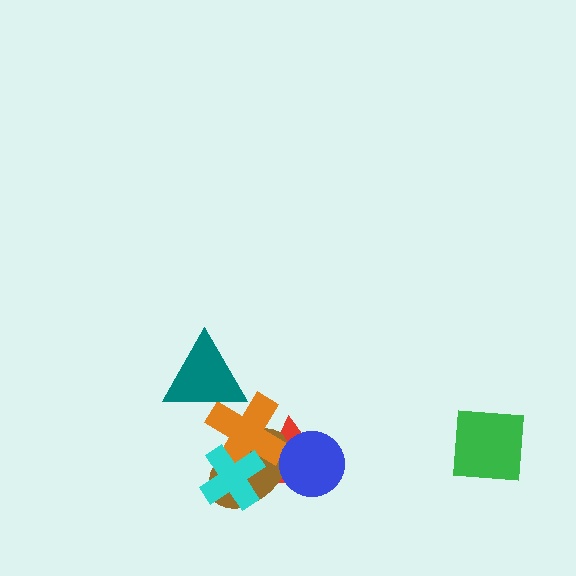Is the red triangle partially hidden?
Yes, it is partially covered by another shape.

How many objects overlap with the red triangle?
4 objects overlap with the red triangle.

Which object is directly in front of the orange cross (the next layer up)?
The cyan cross is directly in front of the orange cross.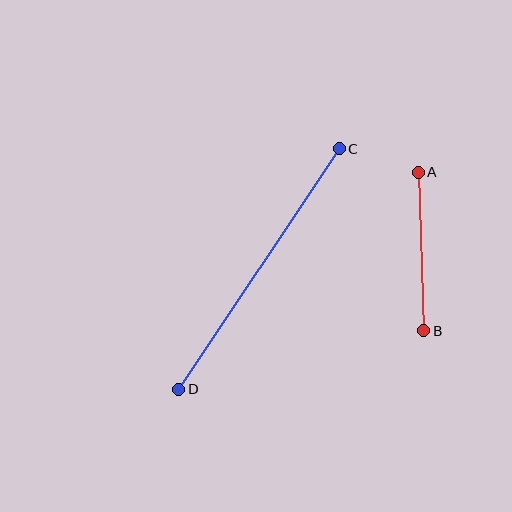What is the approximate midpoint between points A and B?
The midpoint is at approximately (421, 252) pixels.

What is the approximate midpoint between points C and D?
The midpoint is at approximately (259, 269) pixels.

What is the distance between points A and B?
The distance is approximately 159 pixels.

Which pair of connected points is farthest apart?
Points C and D are farthest apart.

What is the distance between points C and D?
The distance is approximately 289 pixels.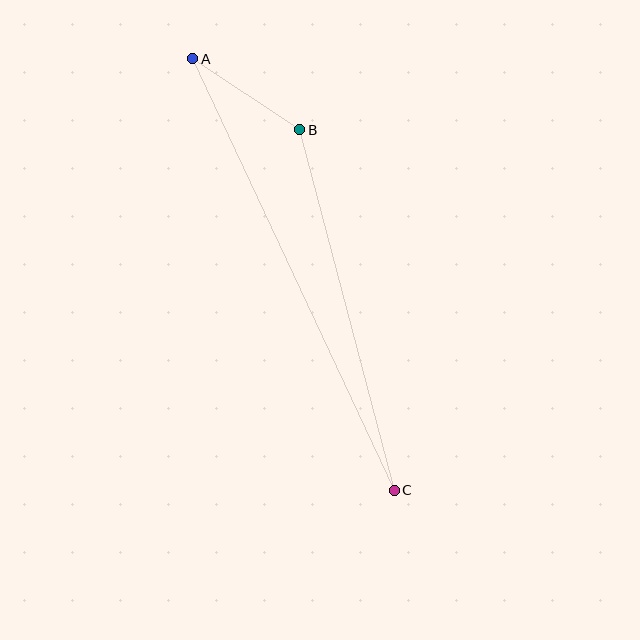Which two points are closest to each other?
Points A and B are closest to each other.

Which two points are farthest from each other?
Points A and C are farthest from each other.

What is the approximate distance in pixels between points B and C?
The distance between B and C is approximately 372 pixels.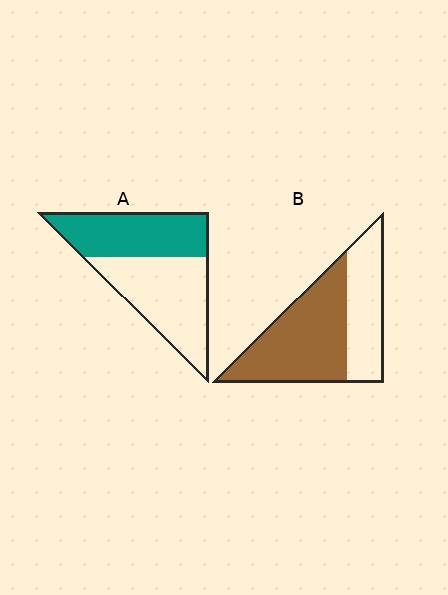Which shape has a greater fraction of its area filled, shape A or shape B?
Shape B.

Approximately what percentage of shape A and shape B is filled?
A is approximately 45% and B is approximately 60%.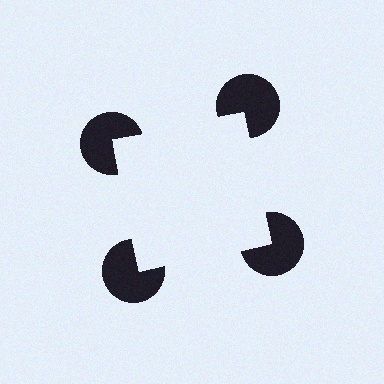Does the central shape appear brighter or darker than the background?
It typically appears slightly brighter than the background, even though no actual brightness change is drawn.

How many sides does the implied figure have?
4 sides.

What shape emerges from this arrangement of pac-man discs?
An illusory square — its edges are inferred from the aligned wedge cuts in the pac-man discs, not physically drawn.